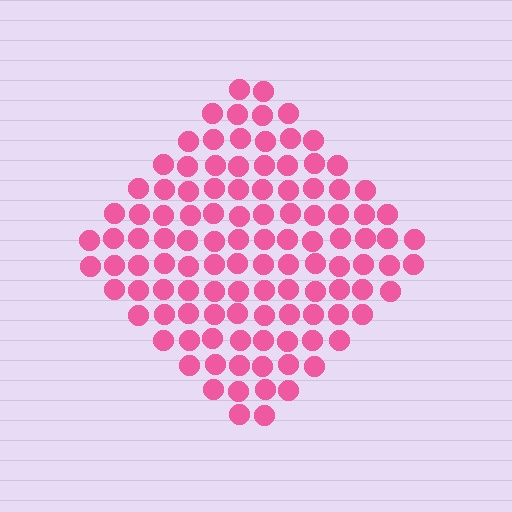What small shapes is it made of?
It is made of small circles.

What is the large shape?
The large shape is a diamond.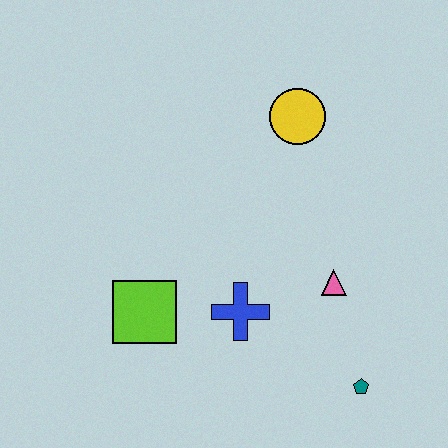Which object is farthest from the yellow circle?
The teal pentagon is farthest from the yellow circle.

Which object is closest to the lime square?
The blue cross is closest to the lime square.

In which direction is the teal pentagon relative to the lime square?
The teal pentagon is to the right of the lime square.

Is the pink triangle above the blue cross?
Yes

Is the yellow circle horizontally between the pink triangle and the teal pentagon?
No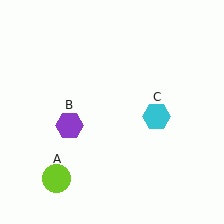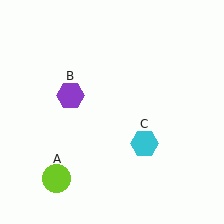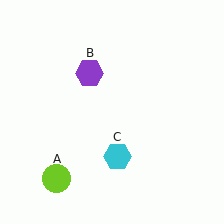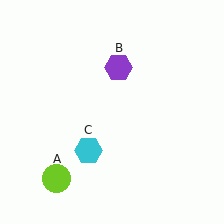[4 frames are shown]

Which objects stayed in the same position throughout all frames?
Lime circle (object A) remained stationary.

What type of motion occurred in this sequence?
The purple hexagon (object B), cyan hexagon (object C) rotated clockwise around the center of the scene.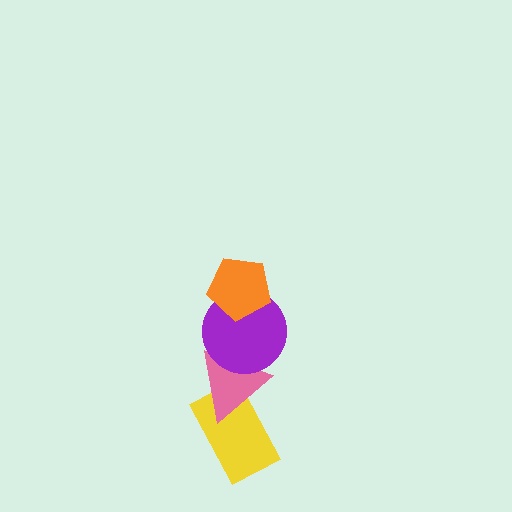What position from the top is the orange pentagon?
The orange pentagon is 1st from the top.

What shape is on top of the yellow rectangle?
The pink triangle is on top of the yellow rectangle.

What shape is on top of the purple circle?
The orange pentagon is on top of the purple circle.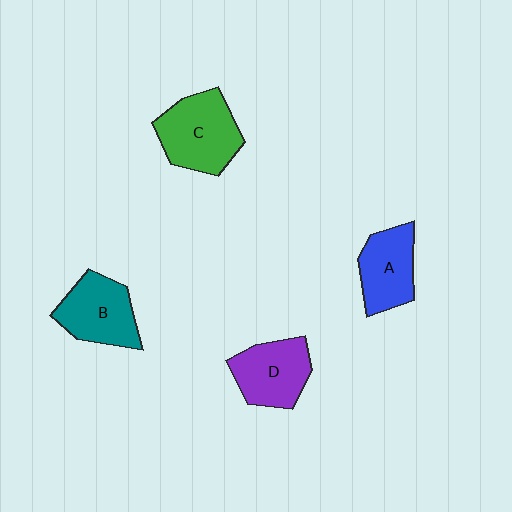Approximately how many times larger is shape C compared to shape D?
Approximately 1.2 times.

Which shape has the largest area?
Shape C (green).